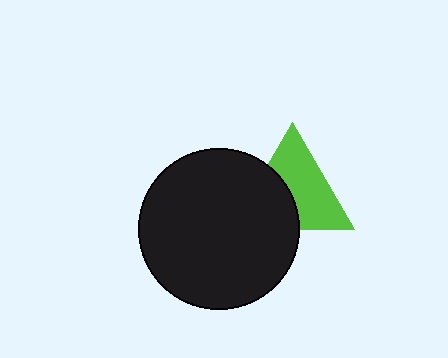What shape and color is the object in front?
The object in front is a black circle.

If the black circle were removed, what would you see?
You would see the complete lime triangle.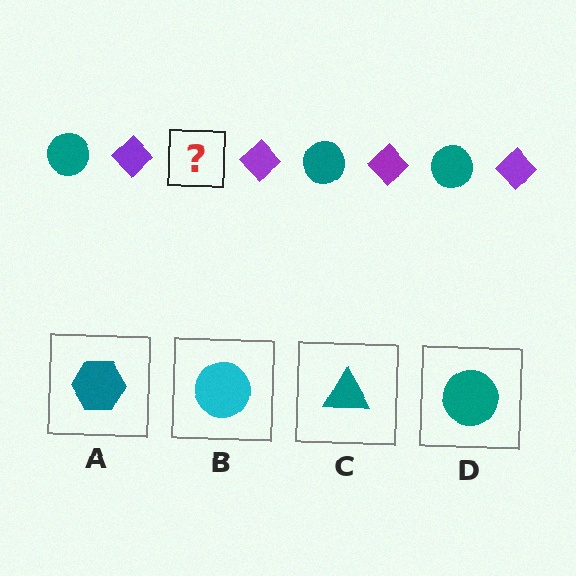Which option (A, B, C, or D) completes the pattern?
D.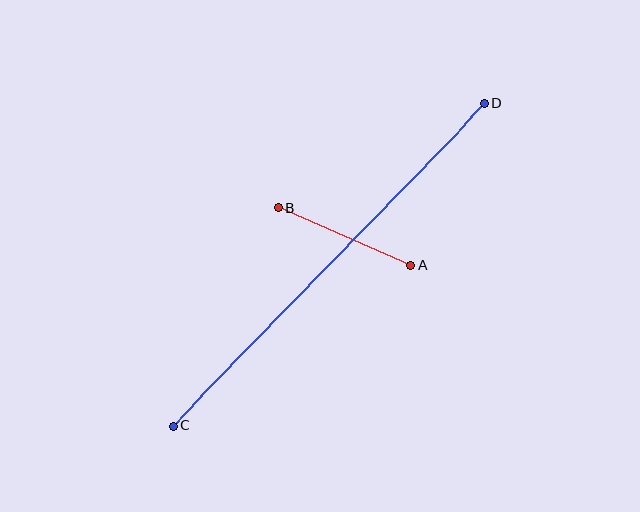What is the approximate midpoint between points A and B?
The midpoint is at approximately (344, 236) pixels.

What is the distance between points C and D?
The distance is approximately 449 pixels.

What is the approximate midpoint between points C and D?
The midpoint is at approximately (329, 265) pixels.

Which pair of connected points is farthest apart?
Points C and D are farthest apart.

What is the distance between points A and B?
The distance is approximately 144 pixels.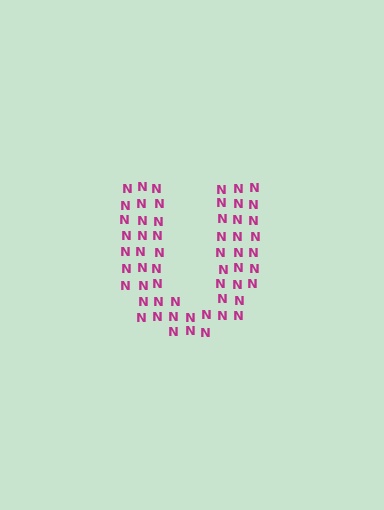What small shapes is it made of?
It is made of small letter N's.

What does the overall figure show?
The overall figure shows the letter U.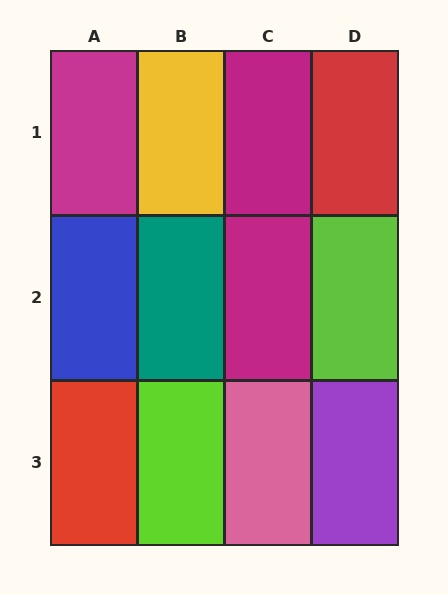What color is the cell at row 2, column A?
Blue.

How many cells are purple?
1 cell is purple.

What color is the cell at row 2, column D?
Lime.